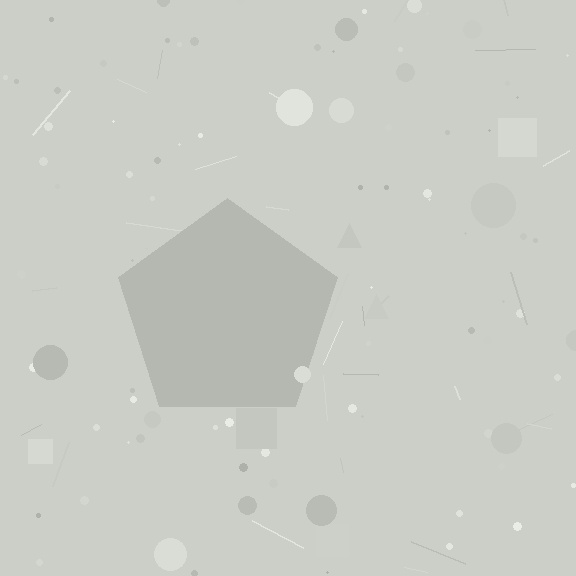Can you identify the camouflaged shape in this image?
The camouflaged shape is a pentagon.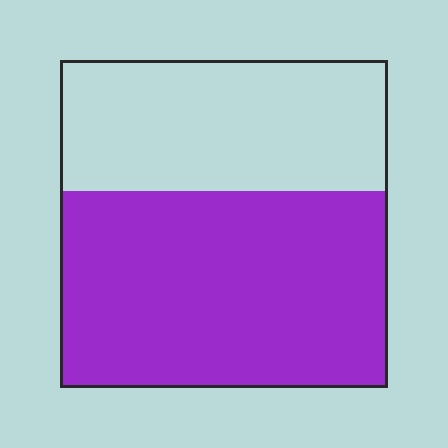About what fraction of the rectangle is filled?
About three fifths (3/5).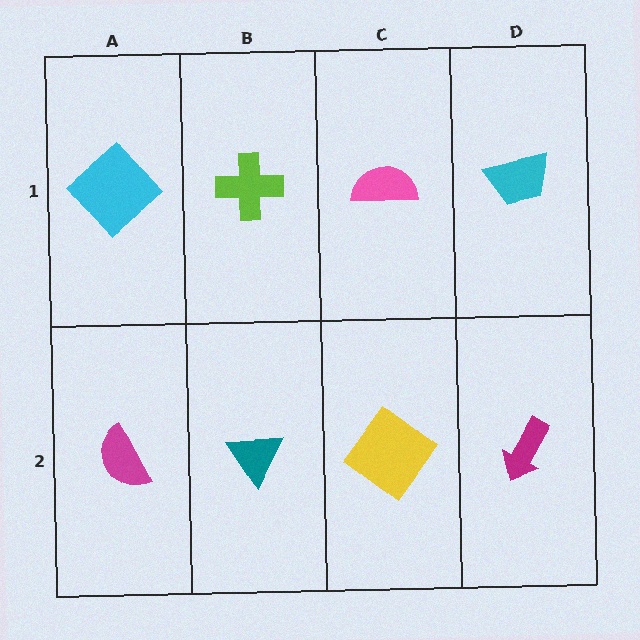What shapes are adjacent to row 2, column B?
A lime cross (row 1, column B), a magenta semicircle (row 2, column A), a yellow diamond (row 2, column C).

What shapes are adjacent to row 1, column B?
A teal triangle (row 2, column B), a cyan diamond (row 1, column A), a pink semicircle (row 1, column C).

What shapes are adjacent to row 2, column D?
A cyan trapezoid (row 1, column D), a yellow diamond (row 2, column C).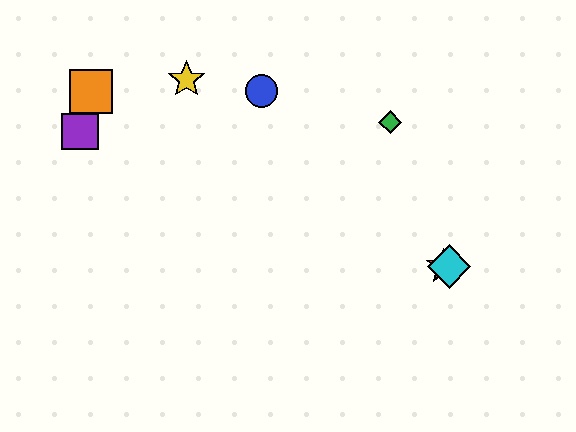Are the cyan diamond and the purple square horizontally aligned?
No, the cyan diamond is at y≈266 and the purple square is at y≈131.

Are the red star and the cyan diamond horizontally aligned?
Yes, both are at y≈266.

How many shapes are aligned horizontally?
2 shapes (the red star, the cyan diamond) are aligned horizontally.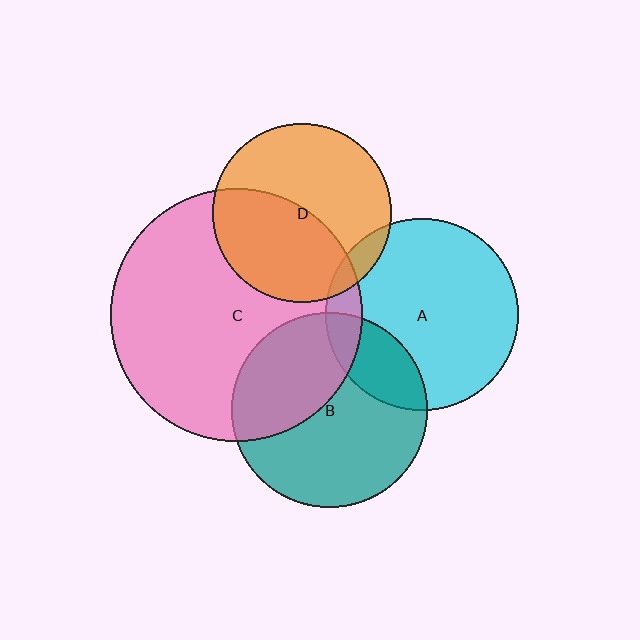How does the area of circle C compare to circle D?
Approximately 2.0 times.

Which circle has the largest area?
Circle C (pink).